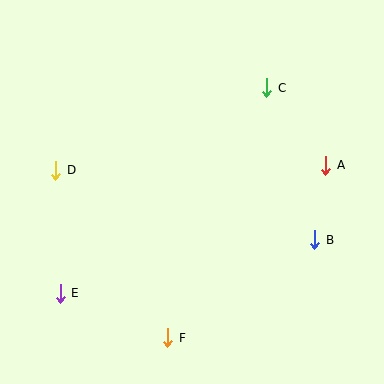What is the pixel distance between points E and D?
The distance between E and D is 123 pixels.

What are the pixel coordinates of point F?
Point F is at (168, 338).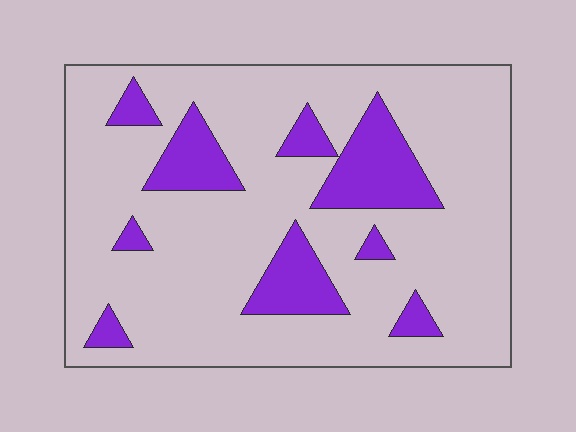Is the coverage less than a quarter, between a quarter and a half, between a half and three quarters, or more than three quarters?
Less than a quarter.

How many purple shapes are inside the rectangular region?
9.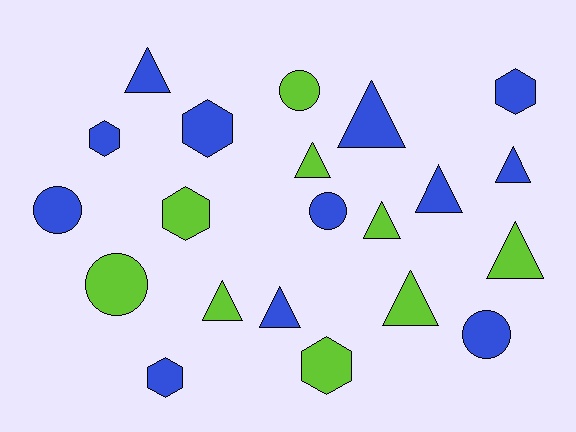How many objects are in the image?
There are 21 objects.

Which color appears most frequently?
Blue, with 12 objects.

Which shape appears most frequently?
Triangle, with 10 objects.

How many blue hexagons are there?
There are 4 blue hexagons.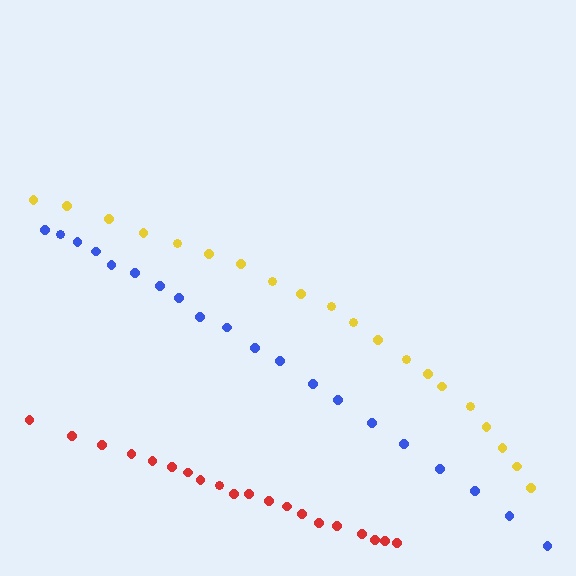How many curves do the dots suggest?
There are 3 distinct paths.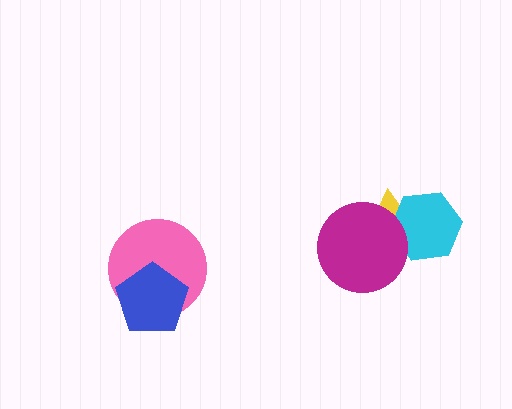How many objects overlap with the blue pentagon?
1 object overlaps with the blue pentagon.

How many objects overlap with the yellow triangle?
2 objects overlap with the yellow triangle.